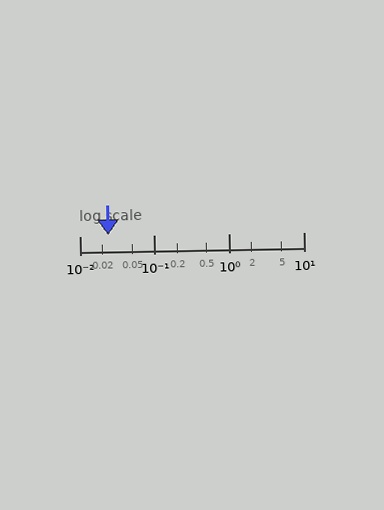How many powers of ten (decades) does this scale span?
The scale spans 3 decades, from 0.01 to 10.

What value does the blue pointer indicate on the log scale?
The pointer indicates approximately 0.024.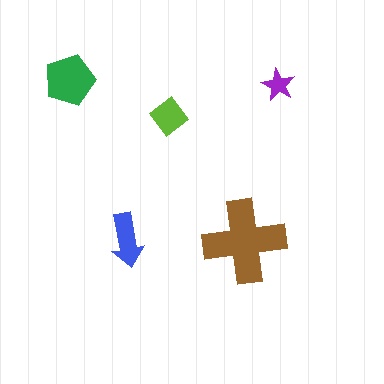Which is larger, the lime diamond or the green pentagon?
The green pentagon.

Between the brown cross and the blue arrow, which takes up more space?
The brown cross.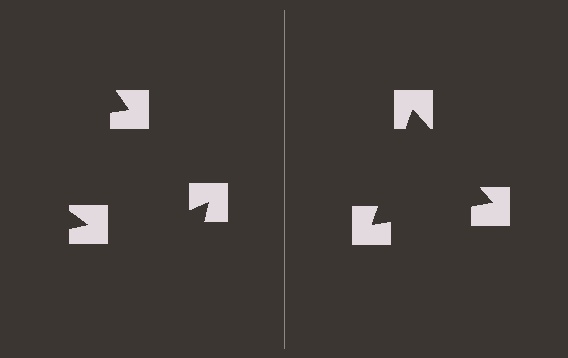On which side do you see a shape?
An illusory triangle appears on the right side. On the left side the wedge cuts are rotated, so no coherent shape forms.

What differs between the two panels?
The notched squares are positioned identically on both sides; only the wedge orientations differ. On the right they align to a triangle; on the left they are misaligned.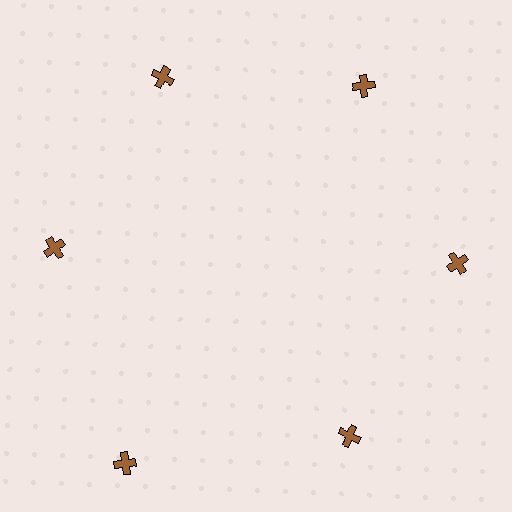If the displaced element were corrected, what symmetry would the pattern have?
It would have 6-fold rotational symmetry — the pattern would map onto itself every 60 degrees.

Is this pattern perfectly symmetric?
No. The 6 brown crosses are arranged in a ring, but one element near the 7 o'clock position is pushed outward from the center, breaking the 6-fold rotational symmetry.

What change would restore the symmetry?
The symmetry would be restored by moving it inward, back onto the ring so that all 6 crosses sit at equal angles and equal distance from the center.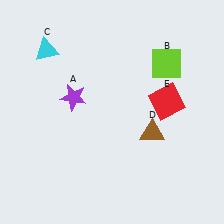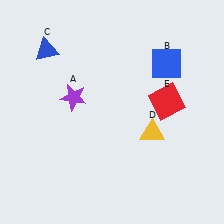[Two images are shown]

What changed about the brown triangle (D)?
In Image 1, D is brown. In Image 2, it changed to yellow.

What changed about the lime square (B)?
In Image 1, B is lime. In Image 2, it changed to blue.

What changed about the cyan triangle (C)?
In Image 1, C is cyan. In Image 2, it changed to blue.